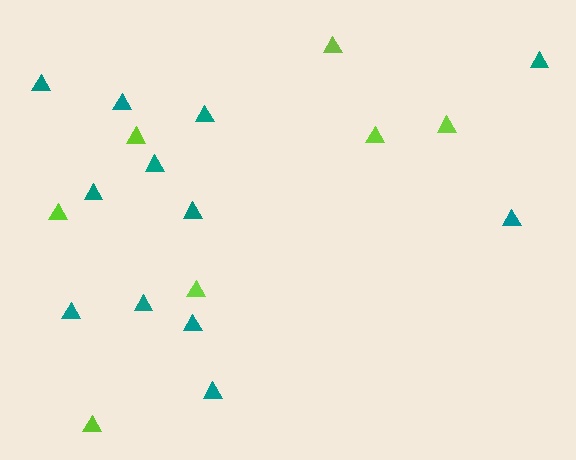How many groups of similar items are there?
There are 2 groups: one group of lime triangles (7) and one group of teal triangles (12).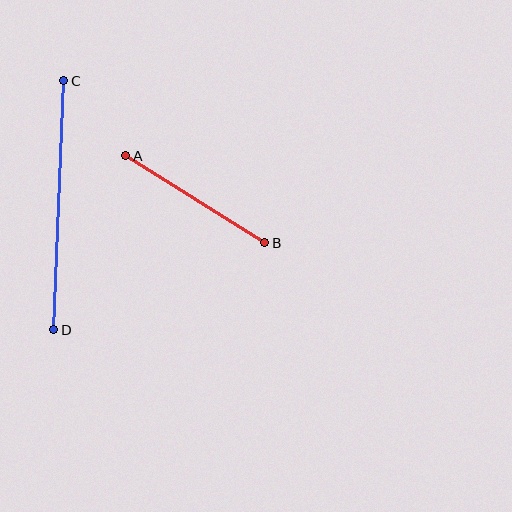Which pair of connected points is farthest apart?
Points C and D are farthest apart.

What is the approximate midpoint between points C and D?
The midpoint is at approximately (59, 205) pixels.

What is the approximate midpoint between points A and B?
The midpoint is at approximately (195, 199) pixels.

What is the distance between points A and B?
The distance is approximately 164 pixels.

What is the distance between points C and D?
The distance is approximately 249 pixels.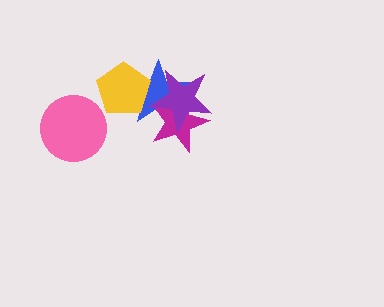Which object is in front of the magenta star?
The purple star is in front of the magenta star.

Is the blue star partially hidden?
Yes, it is partially covered by another shape.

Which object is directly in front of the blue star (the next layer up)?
The yellow pentagon is directly in front of the blue star.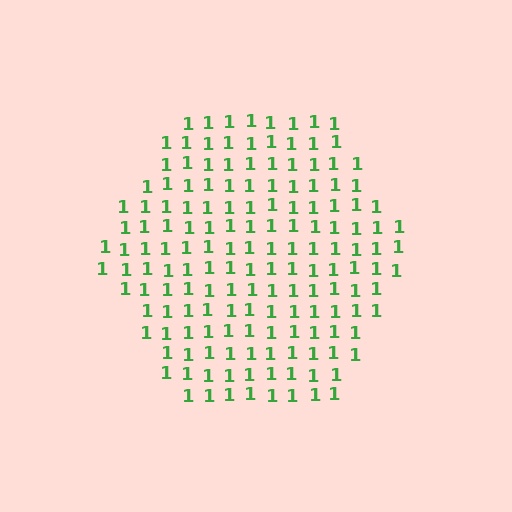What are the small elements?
The small elements are digit 1's.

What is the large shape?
The large shape is a hexagon.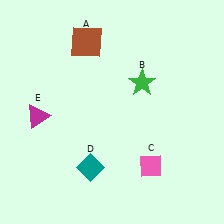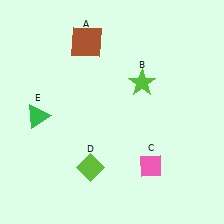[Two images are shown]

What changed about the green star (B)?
In Image 1, B is green. In Image 2, it changed to lime.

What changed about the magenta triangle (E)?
In Image 1, E is magenta. In Image 2, it changed to green.